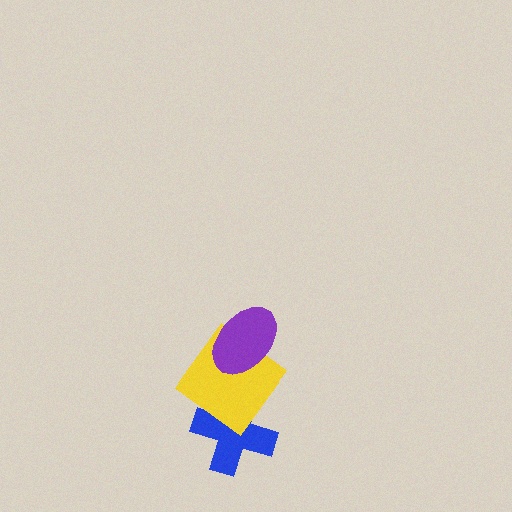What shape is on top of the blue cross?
The yellow diamond is on top of the blue cross.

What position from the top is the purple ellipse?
The purple ellipse is 1st from the top.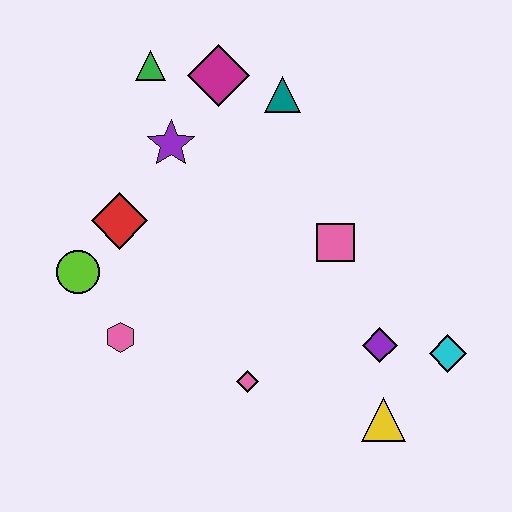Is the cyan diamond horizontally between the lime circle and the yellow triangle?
No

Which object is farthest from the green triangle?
The yellow triangle is farthest from the green triangle.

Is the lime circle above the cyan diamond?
Yes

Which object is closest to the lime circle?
The red diamond is closest to the lime circle.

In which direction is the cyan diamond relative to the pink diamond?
The cyan diamond is to the right of the pink diamond.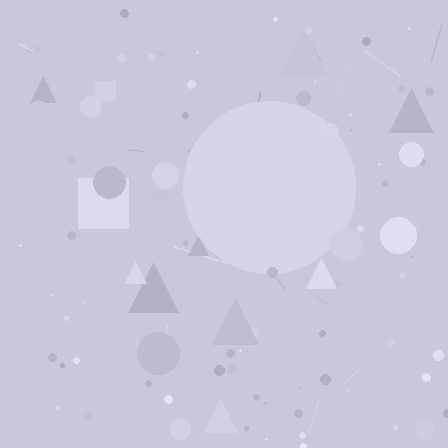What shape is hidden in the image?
A circle is hidden in the image.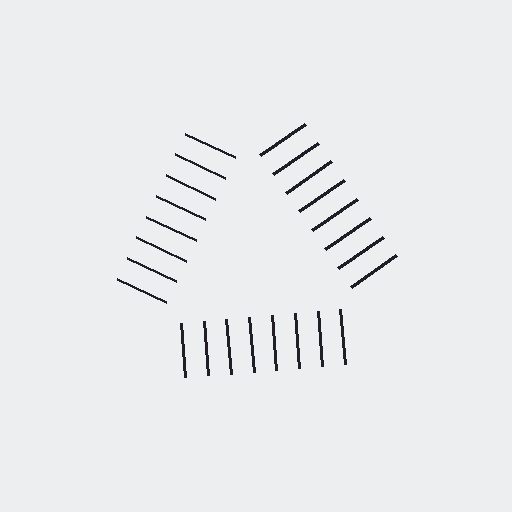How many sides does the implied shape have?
3 sides — the line-ends trace a triangle.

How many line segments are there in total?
24 — 8 along each of the 3 edges.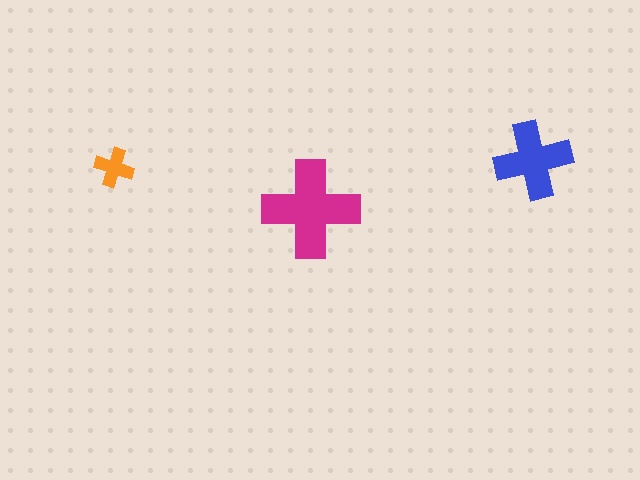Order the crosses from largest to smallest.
the magenta one, the blue one, the orange one.